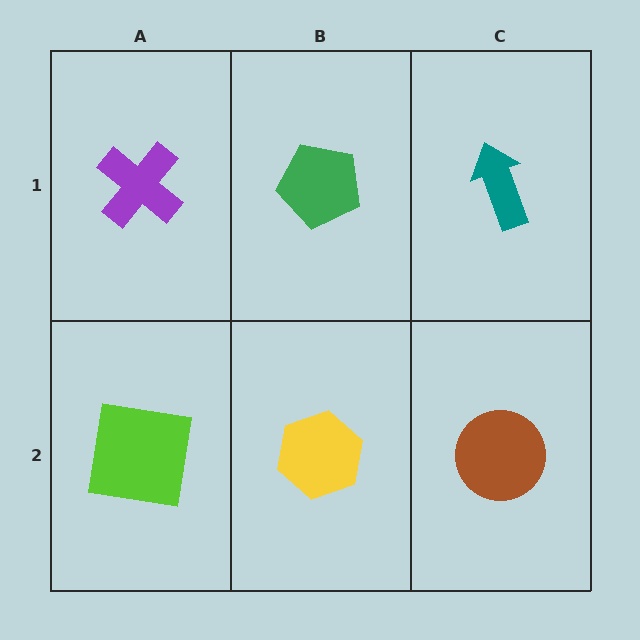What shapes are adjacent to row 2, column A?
A purple cross (row 1, column A), a yellow hexagon (row 2, column B).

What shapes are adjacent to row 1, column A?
A lime square (row 2, column A), a green pentagon (row 1, column B).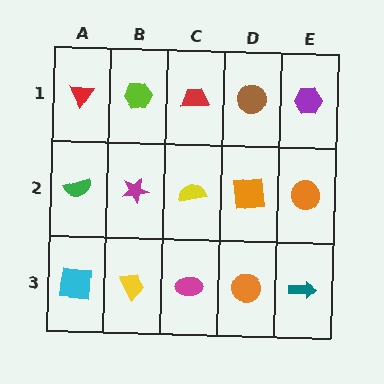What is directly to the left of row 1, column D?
A red trapezoid.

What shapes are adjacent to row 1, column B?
A magenta star (row 2, column B), a red triangle (row 1, column A), a red trapezoid (row 1, column C).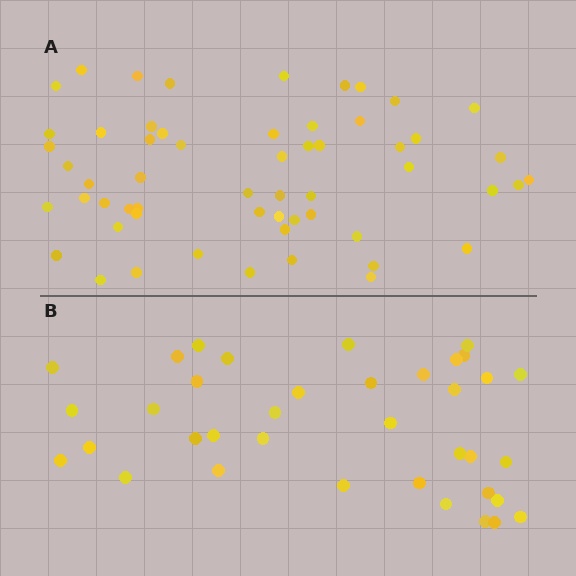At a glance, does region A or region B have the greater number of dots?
Region A (the top region) has more dots.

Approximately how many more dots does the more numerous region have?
Region A has approximately 20 more dots than region B.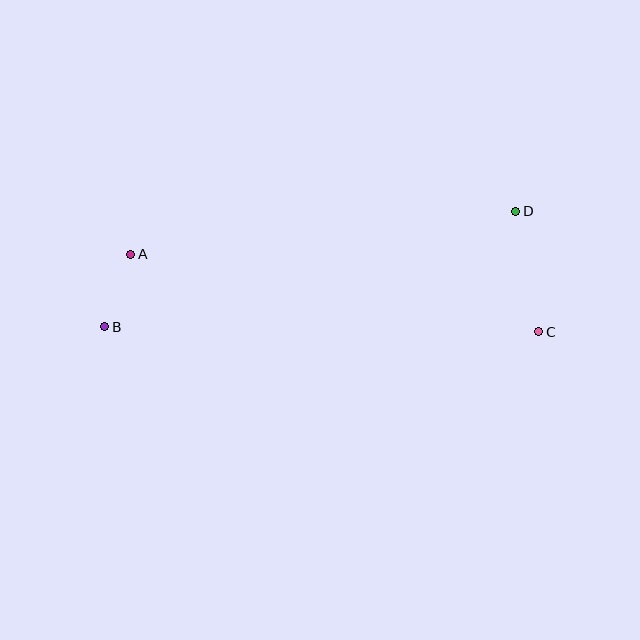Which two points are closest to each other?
Points A and B are closest to each other.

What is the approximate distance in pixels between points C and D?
The distance between C and D is approximately 122 pixels.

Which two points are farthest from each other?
Points B and C are farthest from each other.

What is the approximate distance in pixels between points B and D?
The distance between B and D is approximately 427 pixels.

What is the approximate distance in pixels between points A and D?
The distance between A and D is approximately 388 pixels.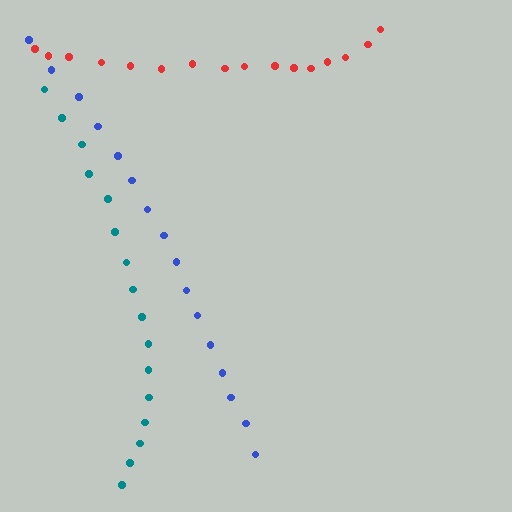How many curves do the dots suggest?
There are 3 distinct paths.